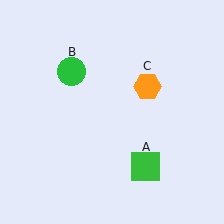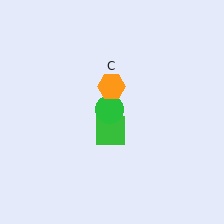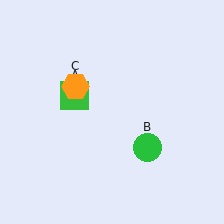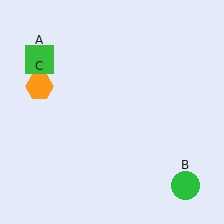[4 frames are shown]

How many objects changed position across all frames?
3 objects changed position: green square (object A), green circle (object B), orange hexagon (object C).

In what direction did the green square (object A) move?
The green square (object A) moved up and to the left.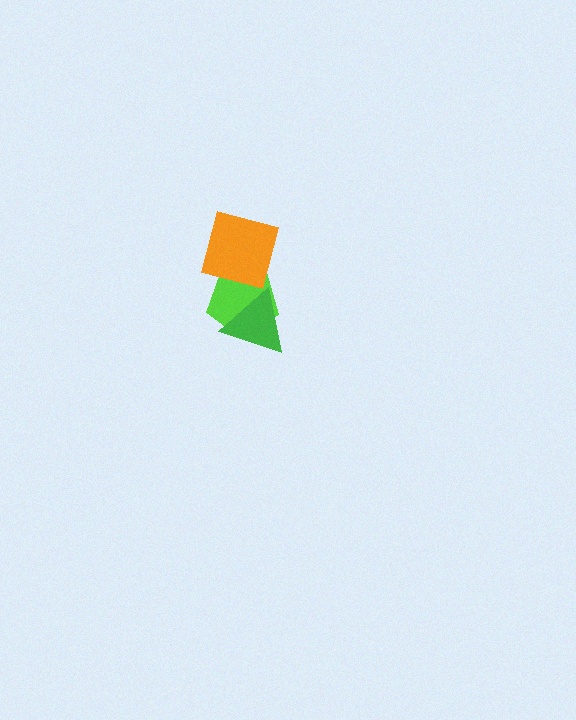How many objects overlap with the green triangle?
1 object overlaps with the green triangle.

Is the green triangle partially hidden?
No, no other shape covers it.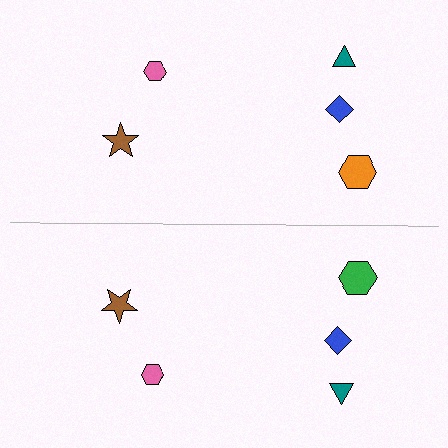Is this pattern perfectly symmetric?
No, the pattern is not perfectly symmetric. The green hexagon on the bottom side breaks the symmetry — its mirror counterpart is orange.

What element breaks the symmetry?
The green hexagon on the bottom side breaks the symmetry — its mirror counterpart is orange.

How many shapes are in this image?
There are 10 shapes in this image.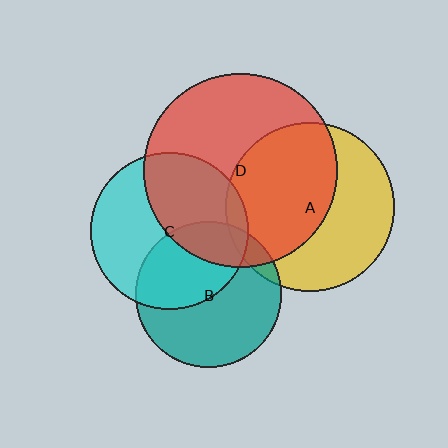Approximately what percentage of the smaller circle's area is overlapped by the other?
Approximately 55%.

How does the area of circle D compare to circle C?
Approximately 1.5 times.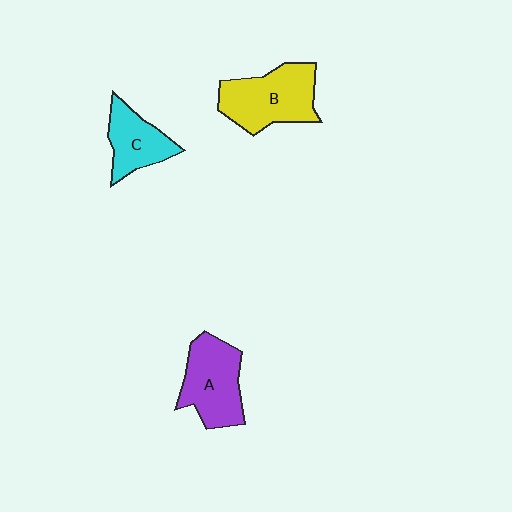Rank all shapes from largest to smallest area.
From largest to smallest: B (yellow), A (purple), C (cyan).